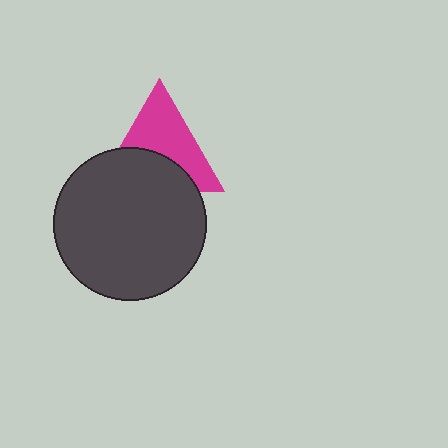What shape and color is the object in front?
The object in front is a dark gray circle.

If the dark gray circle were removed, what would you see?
You would see the complete magenta triangle.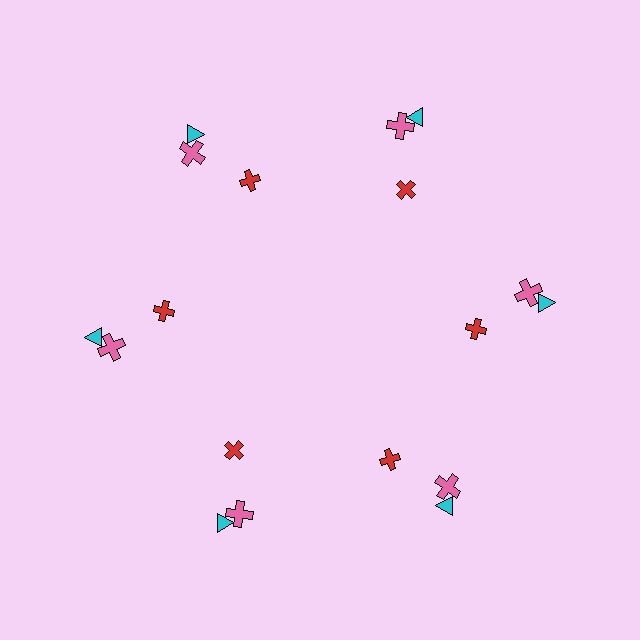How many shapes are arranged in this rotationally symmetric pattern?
There are 18 shapes, arranged in 6 groups of 3.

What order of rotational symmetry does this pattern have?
This pattern has 6-fold rotational symmetry.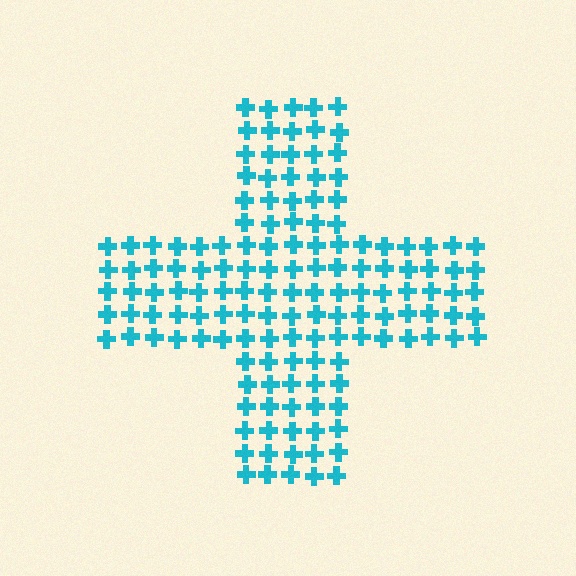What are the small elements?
The small elements are crosses.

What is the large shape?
The large shape is a cross.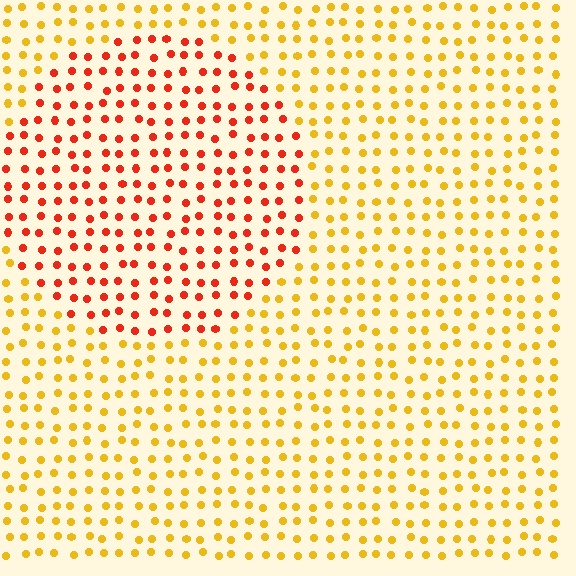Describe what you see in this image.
The image is filled with small yellow elements in a uniform arrangement. A circle-shaped region is visible where the elements are tinted to a slightly different hue, forming a subtle color boundary.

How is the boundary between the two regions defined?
The boundary is defined purely by a slight shift in hue (about 42 degrees). Spacing, size, and orientation are identical on both sides.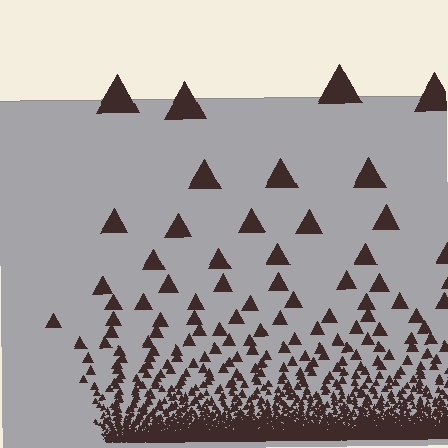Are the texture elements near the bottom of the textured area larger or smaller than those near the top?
Smaller. The gradient is inverted — elements near the bottom are smaller and denser.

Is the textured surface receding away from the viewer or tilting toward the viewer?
The surface appears to tilt toward the viewer. Texture elements get larger and sparser toward the top.